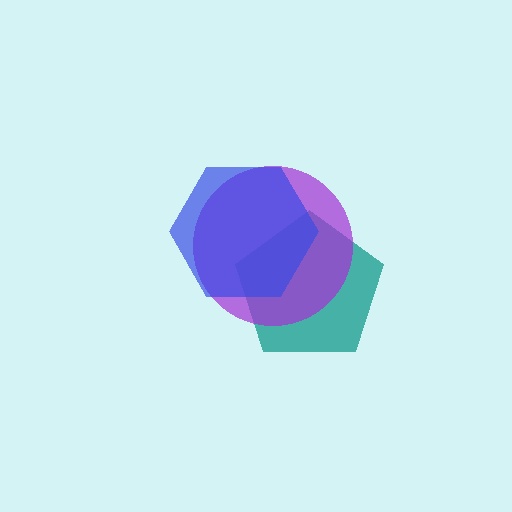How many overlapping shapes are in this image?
There are 3 overlapping shapes in the image.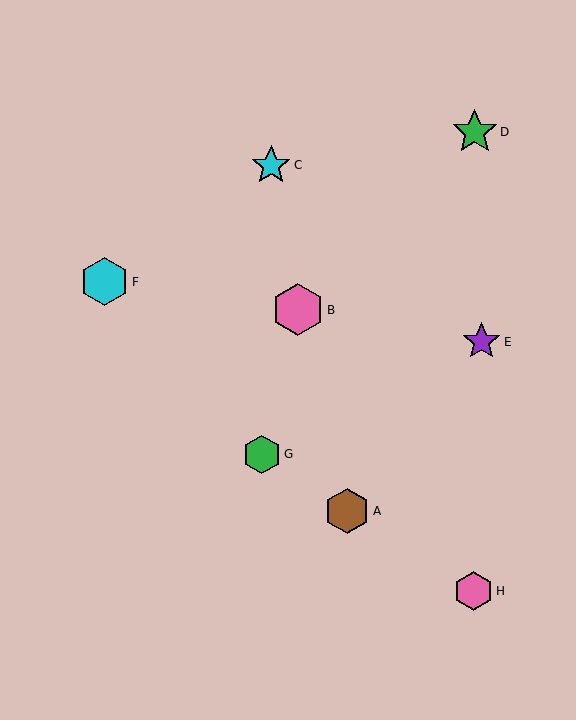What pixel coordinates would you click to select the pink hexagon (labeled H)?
Click at (474, 591) to select the pink hexagon H.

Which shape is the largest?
The pink hexagon (labeled B) is the largest.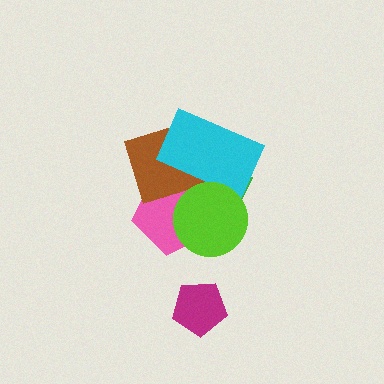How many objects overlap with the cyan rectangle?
4 objects overlap with the cyan rectangle.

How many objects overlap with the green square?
4 objects overlap with the green square.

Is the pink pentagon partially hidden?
Yes, it is partially covered by another shape.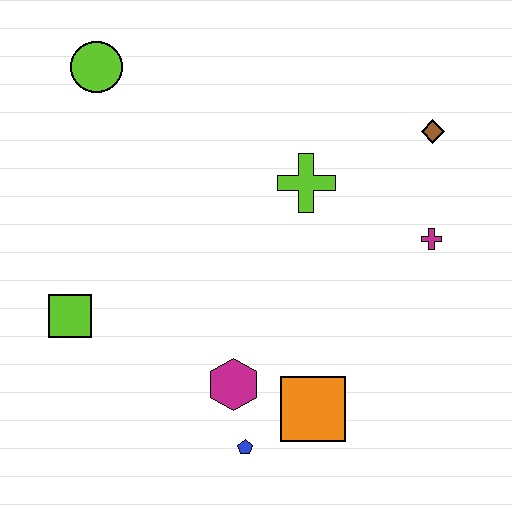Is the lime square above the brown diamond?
No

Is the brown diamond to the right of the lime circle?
Yes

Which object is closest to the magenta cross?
The brown diamond is closest to the magenta cross.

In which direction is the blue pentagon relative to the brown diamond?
The blue pentagon is below the brown diamond.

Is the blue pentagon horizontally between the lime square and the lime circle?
No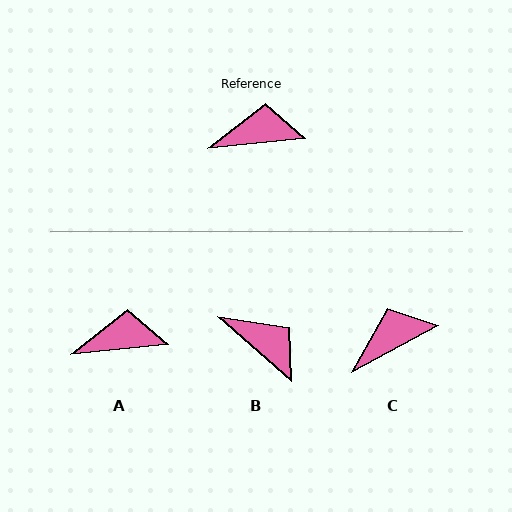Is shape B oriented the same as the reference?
No, it is off by about 47 degrees.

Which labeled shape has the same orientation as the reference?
A.